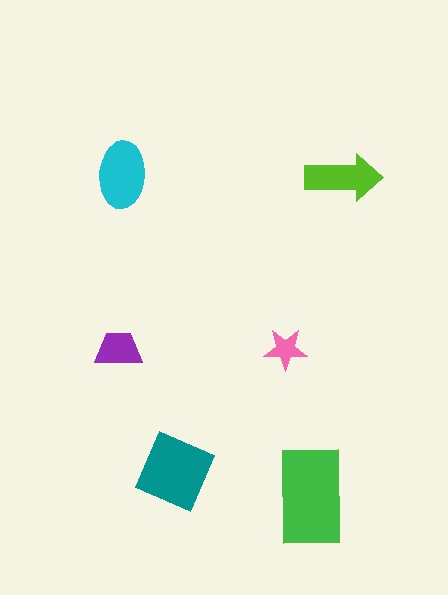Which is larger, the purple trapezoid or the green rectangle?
The green rectangle.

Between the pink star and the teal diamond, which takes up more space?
The teal diamond.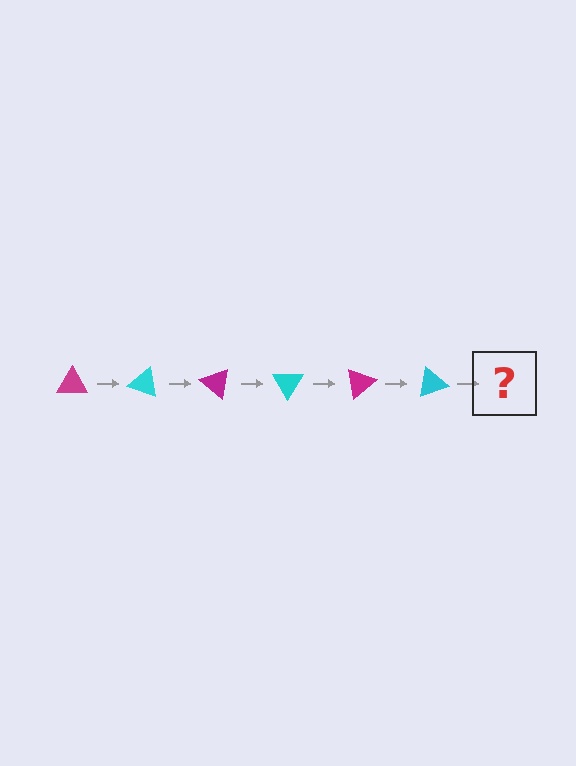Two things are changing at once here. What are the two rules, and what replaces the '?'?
The two rules are that it rotates 20 degrees each step and the color cycles through magenta and cyan. The '?' should be a magenta triangle, rotated 120 degrees from the start.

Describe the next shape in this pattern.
It should be a magenta triangle, rotated 120 degrees from the start.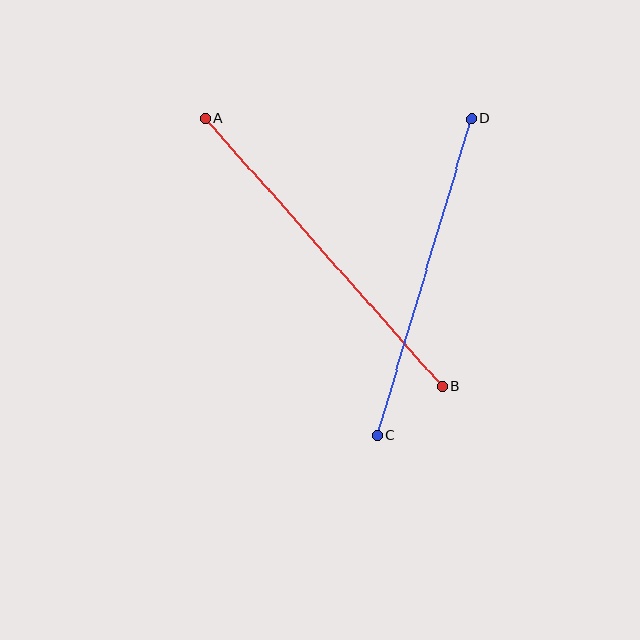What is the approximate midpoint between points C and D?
The midpoint is at approximately (424, 277) pixels.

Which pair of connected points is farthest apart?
Points A and B are farthest apart.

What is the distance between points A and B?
The distance is approximately 357 pixels.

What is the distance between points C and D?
The distance is approximately 331 pixels.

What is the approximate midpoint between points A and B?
The midpoint is at approximately (324, 252) pixels.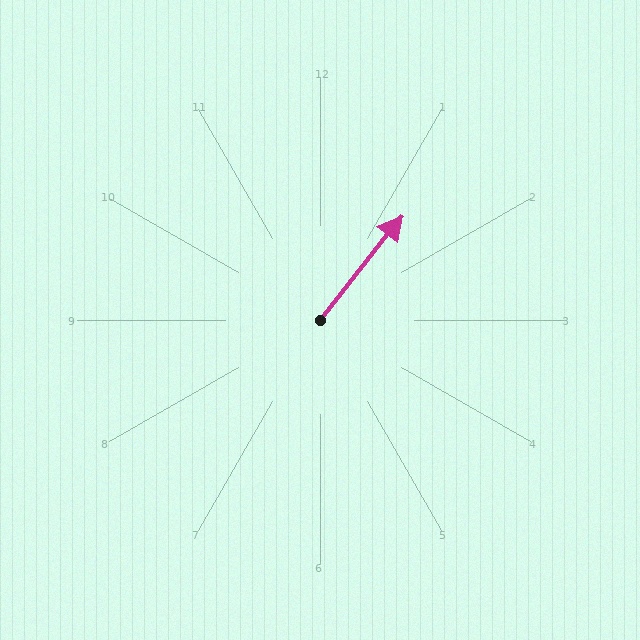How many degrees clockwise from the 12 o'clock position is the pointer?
Approximately 38 degrees.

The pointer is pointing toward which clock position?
Roughly 1 o'clock.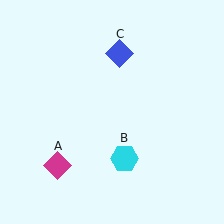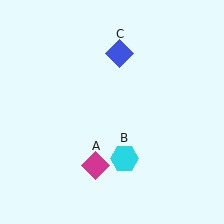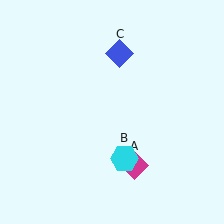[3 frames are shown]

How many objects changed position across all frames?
1 object changed position: magenta diamond (object A).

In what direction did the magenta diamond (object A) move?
The magenta diamond (object A) moved right.